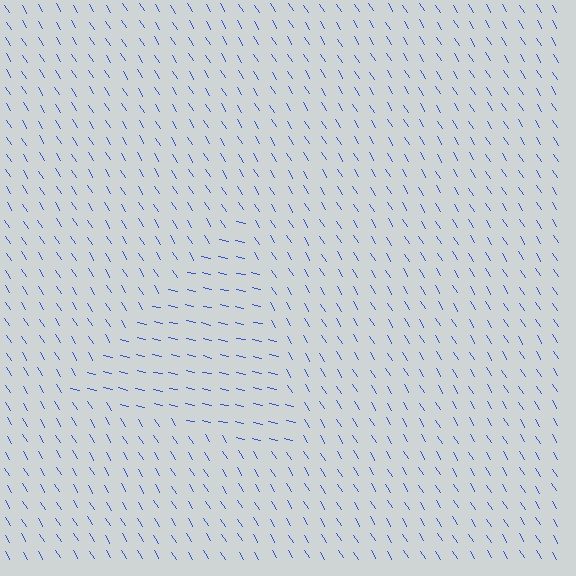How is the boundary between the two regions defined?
The boundary is defined purely by a change in line orientation (approximately 45 degrees difference). All lines are the same color and thickness.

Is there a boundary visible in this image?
Yes, there is a texture boundary formed by a change in line orientation.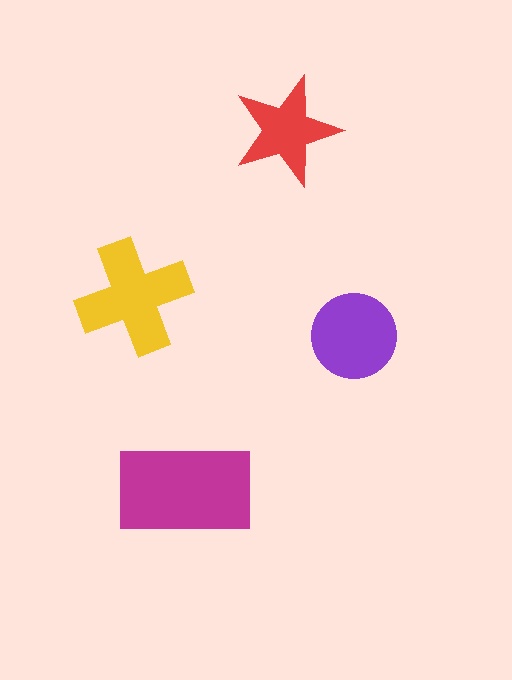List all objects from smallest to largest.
The red star, the purple circle, the yellow cross, the magenta rectangle.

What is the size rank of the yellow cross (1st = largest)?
2nd.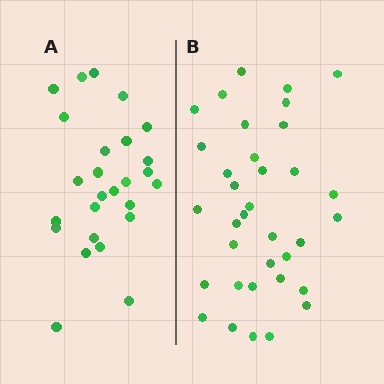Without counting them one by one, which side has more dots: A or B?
Region B (the right region) has more dots.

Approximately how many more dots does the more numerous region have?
Region B has roughly 8 or so more dots than region A.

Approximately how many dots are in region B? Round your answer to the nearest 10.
About 40 dots. (The exact count is 35, which rounds to 40.)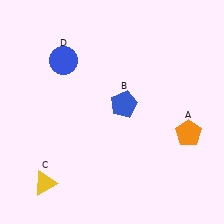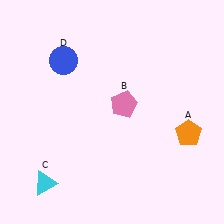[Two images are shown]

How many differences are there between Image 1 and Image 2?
There are 2 differences between the two images.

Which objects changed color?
B changed from blue to pink. C changed from yellow to cyan.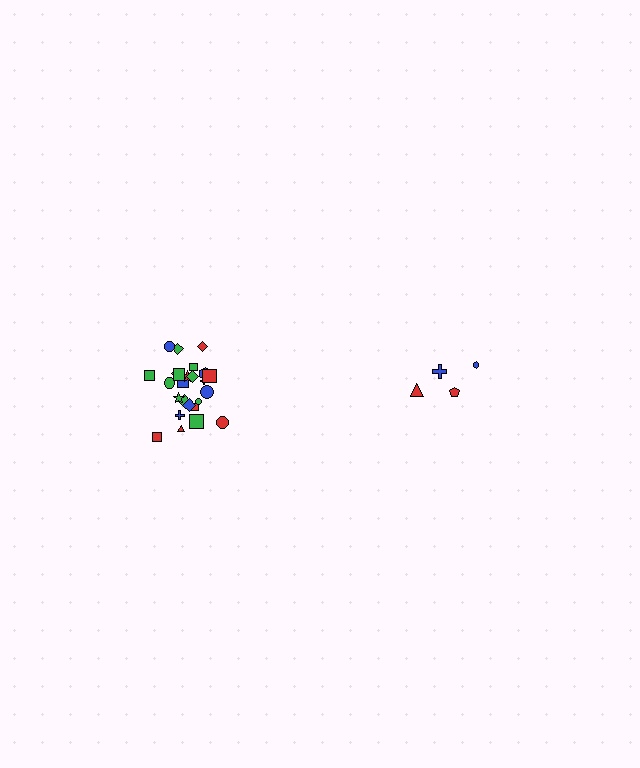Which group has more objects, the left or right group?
The left group.